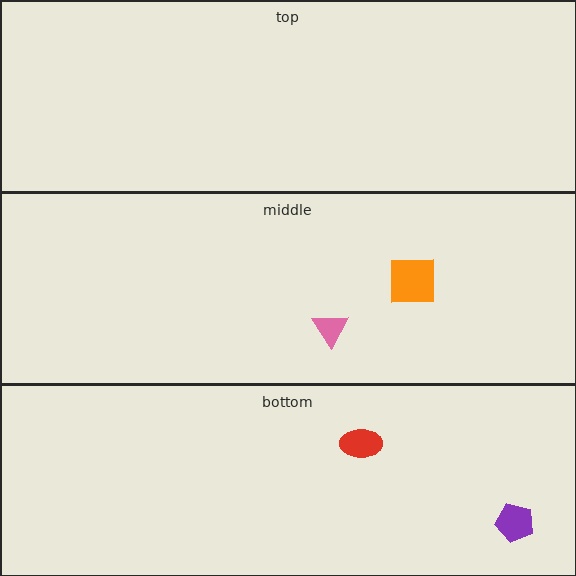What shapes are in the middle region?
The pink triangle, the orange square.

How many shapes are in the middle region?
2.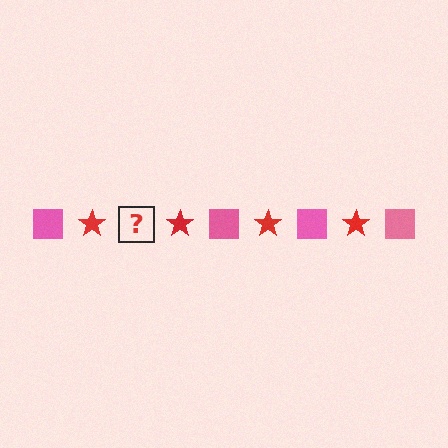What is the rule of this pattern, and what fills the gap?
The rule is that the pattern alternates between pink square and red star. The gap should be filled with a pink square.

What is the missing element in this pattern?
The missing element is a pink square.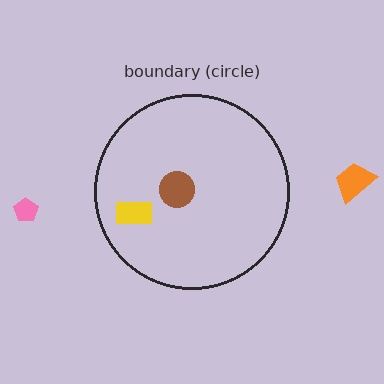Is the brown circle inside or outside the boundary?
Inside.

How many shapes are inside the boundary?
2 inside, 2 outside.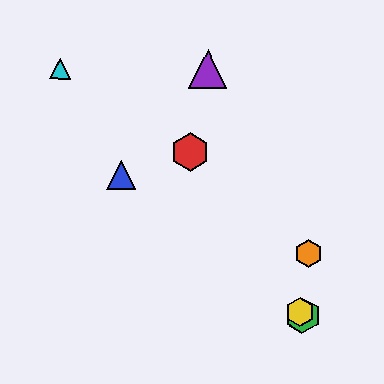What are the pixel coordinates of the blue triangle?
The blue triangle is at (121, 175).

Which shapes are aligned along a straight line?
The red hexagon, the green hexagon, the yellow hexagon are aligned along a straight line.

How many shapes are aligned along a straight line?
3 shapes (the red hexagon, the green hexagon, the yellow hexagon) are aligned along a straight line.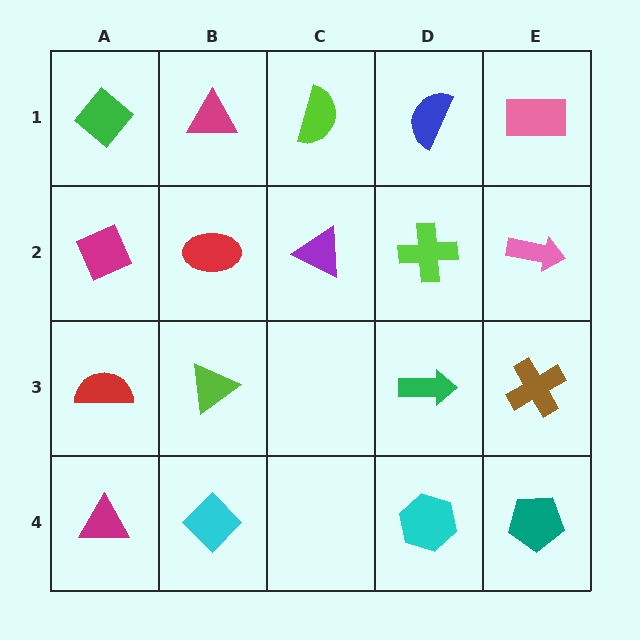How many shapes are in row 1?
5 shapes.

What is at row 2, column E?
A pink arrow.